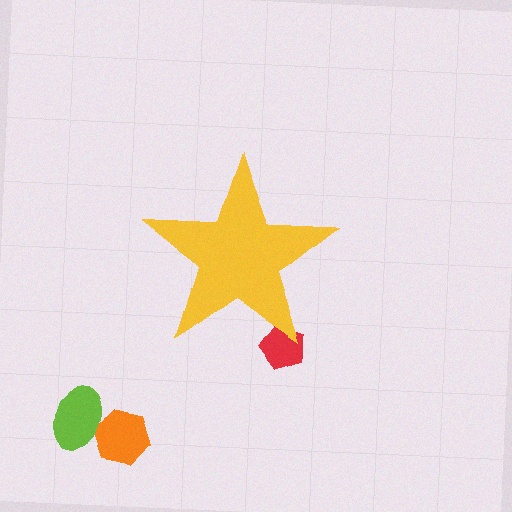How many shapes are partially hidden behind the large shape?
1 shape is partially hidden.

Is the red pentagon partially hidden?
Yes, the red pentagon is partially hidden behind the yellow star.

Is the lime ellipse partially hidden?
No, the lime ellipse is fully visible.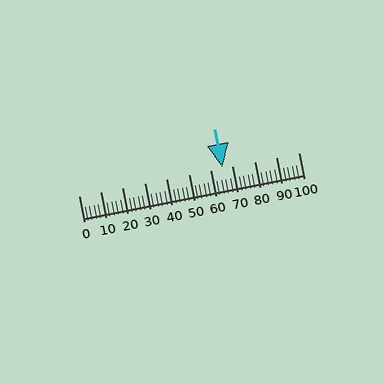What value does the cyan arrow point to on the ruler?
The cyan arrow points to approximately 65.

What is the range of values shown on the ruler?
The ruler shows values from 0 to 100.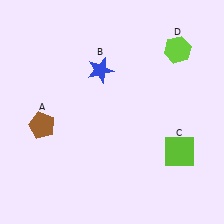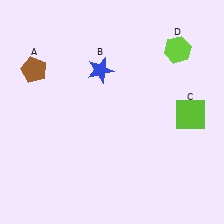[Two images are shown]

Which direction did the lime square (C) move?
The lime square (C) moved up.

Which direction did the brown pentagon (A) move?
The brown pentagon (A) moved up.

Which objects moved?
The objects that moved are: the brown pentagon (A), the lime square (C).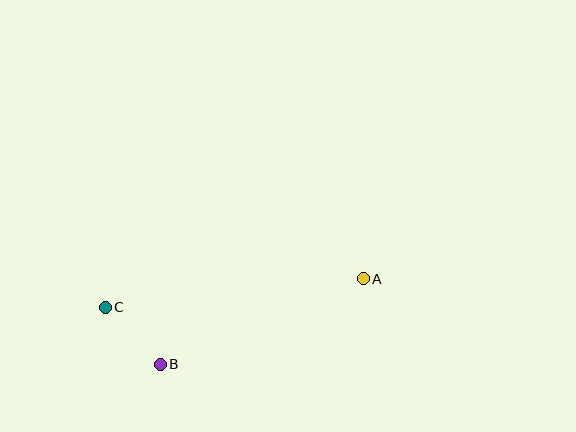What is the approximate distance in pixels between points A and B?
The distance between A and B is approximately 220 pixels.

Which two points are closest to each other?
Points B and C are closest to each other.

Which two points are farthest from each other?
Points A and C are farthest from each other.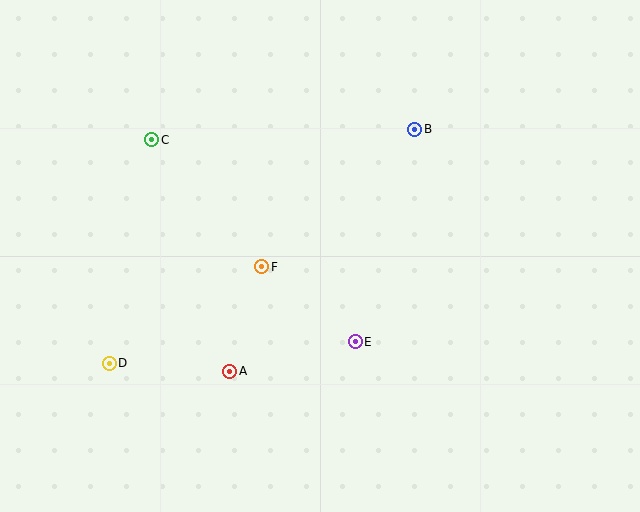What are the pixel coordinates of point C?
Point C is at (152, 140).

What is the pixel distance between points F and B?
The distance between F and B is 206 pixels.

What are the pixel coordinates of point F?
Point F is at (262, 267).